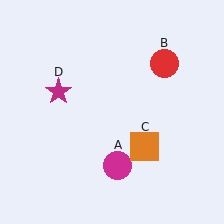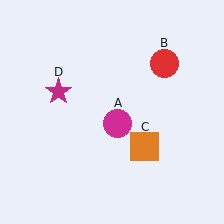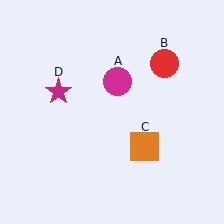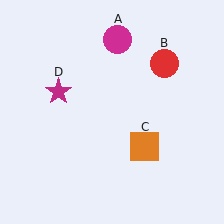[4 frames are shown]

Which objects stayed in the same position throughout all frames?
Red circle (object B) and orange square (object C) and magenta star (object D) remained stationary.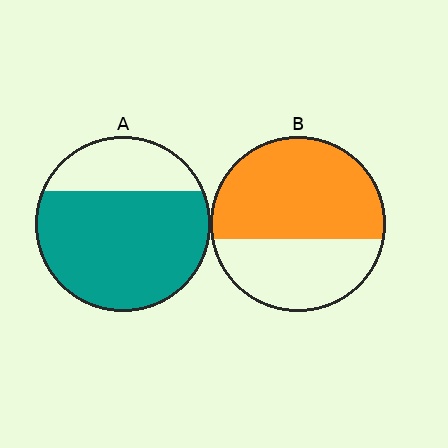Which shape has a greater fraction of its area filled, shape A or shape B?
Shape A.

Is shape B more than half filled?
Yes.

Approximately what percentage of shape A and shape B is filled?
A is approximately 75% and B is approximately 60%.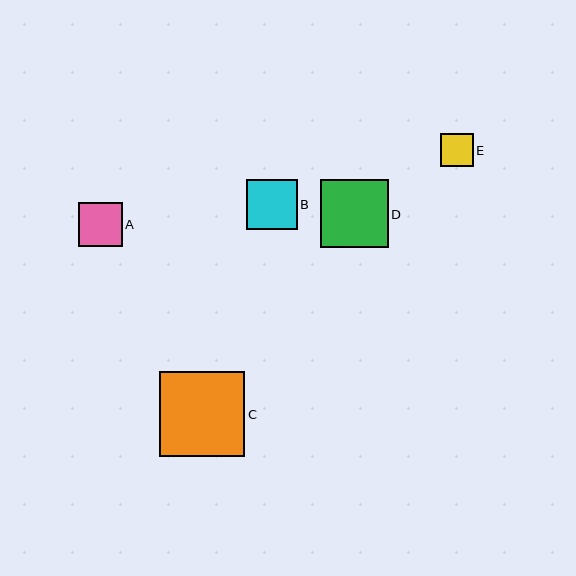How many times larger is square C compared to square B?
Square C is approximately 1.7 times the size of square B.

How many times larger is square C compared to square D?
Square C is approximately 1.3 times the size of square D.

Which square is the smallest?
Square E is the smallest with a size of approximately 33 pixels.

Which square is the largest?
Square C is the largest with a size of approximately 85 pixels.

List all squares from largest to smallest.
From largest to smallest: C, D, B, A, E.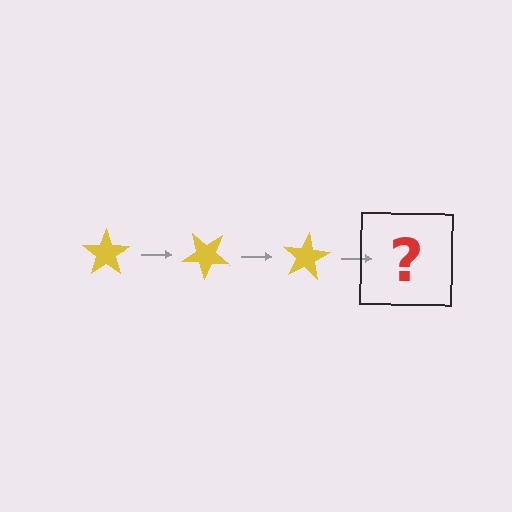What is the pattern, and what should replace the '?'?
The pattern is that the star rotates 40 degrees each step. The '?' should be a yellow star rotated 120 degrees.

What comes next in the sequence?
The next element should be a yellow star rotated 120 degrees.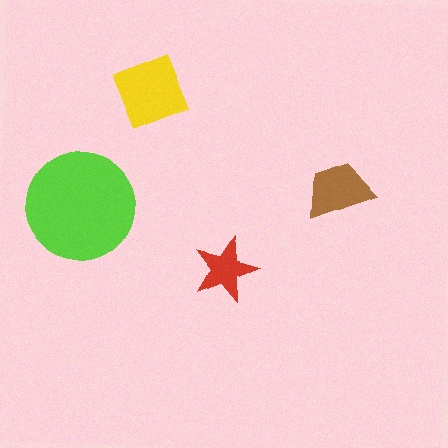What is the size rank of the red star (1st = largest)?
4th.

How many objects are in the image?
There are 4 objects in the image.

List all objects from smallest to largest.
The red star, the brown trapezoid, the yellow diamond, the lime circle.